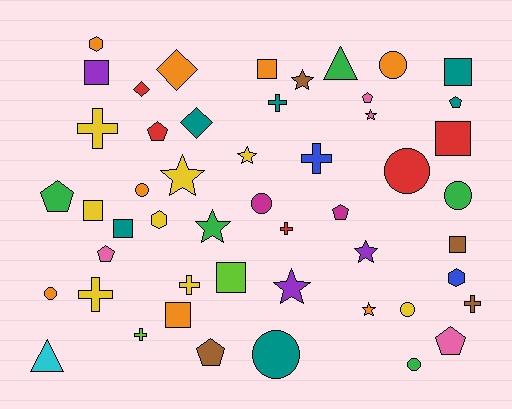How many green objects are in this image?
There are 5 green objects.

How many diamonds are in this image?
There are 3 diamonds.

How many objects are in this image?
There are 50 objects.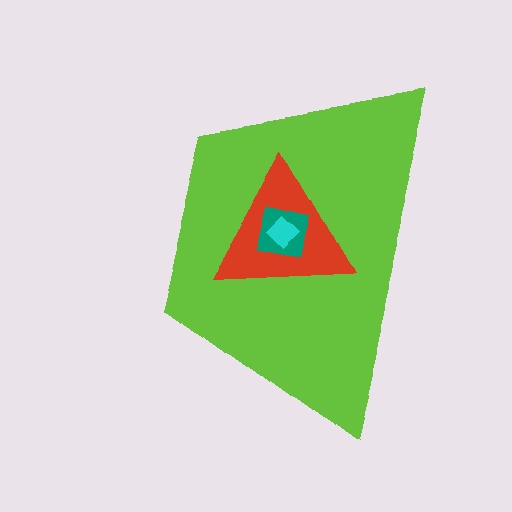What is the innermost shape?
The cyan diamond.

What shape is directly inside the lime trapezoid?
The red triangle.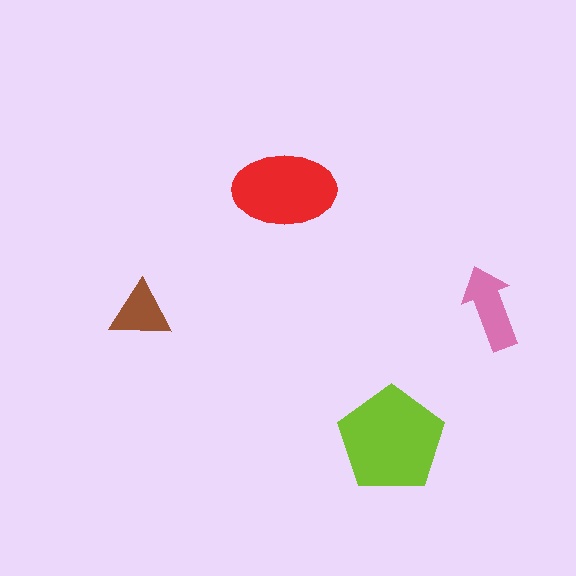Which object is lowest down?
The lime pentagon is bottommost.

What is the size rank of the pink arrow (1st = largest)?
3rd.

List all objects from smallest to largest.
The brown triangle, the pink arrow, the red ellipse, the lime pentagon.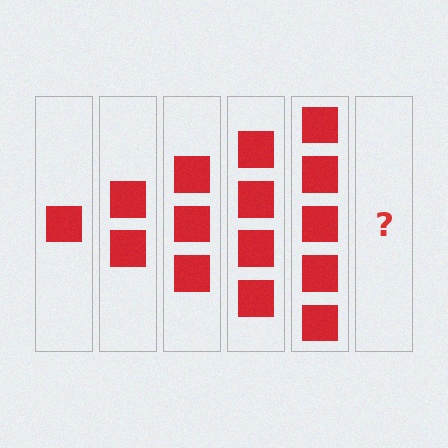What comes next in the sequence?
The next element should be 6 squares.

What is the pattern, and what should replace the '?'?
The pattern is that each step adds one more square. The '?' should be 6 squares.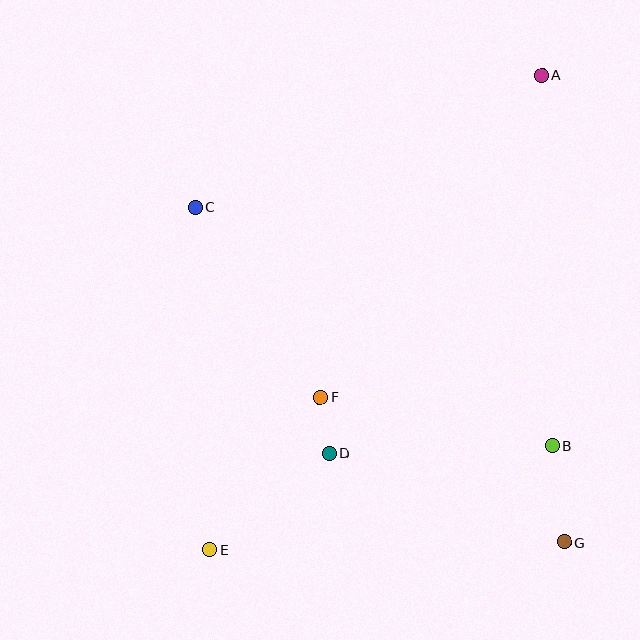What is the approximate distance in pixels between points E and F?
The distance between E and F is approximately 189 pixels.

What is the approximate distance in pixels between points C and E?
The distance between C and E is approximately 343 pixels.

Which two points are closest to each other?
Points D and F are closest to each other.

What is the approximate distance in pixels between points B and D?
The distance between B and D is approximately 223 pixels.